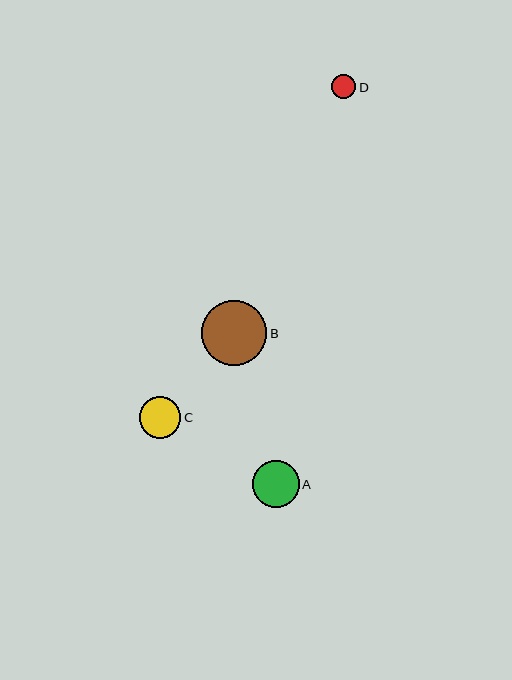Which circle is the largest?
Circle B is the largest with a size of approximately 65 pixels.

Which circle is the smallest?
Circle D is the smallest with a size of approximately 24 pixels.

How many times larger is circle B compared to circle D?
Circle B is approximately 2.7 times the size of circle D.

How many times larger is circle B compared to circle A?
Circle B is approximately 1.4 times the size of circle A.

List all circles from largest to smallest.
From largest to smallest: B, A, C, D.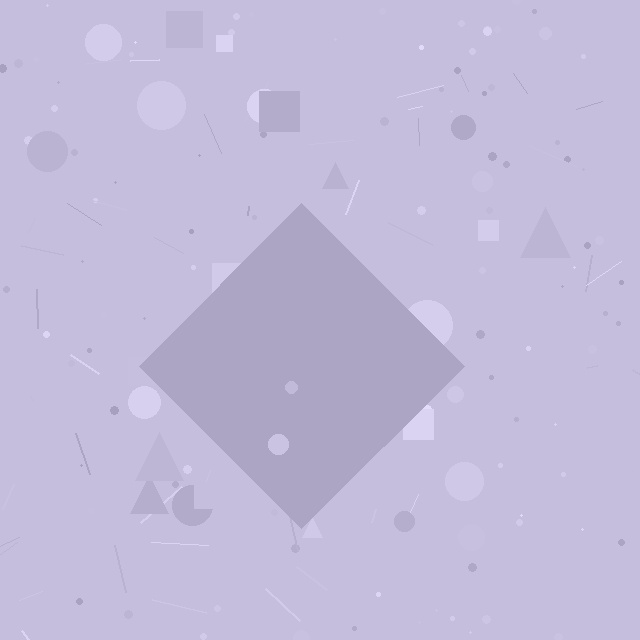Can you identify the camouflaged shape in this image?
The camouflaged shape is a diamond.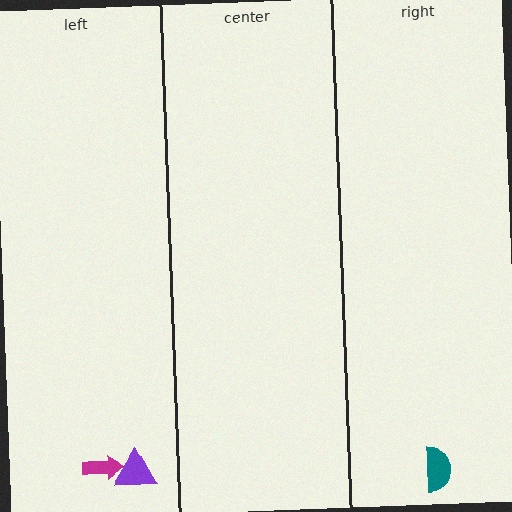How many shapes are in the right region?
1.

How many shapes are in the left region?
2.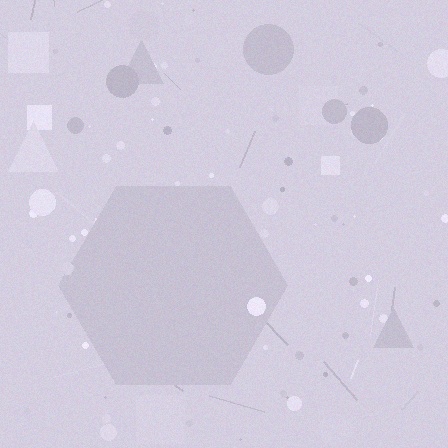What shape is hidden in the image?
A hexagon is hidden in the image.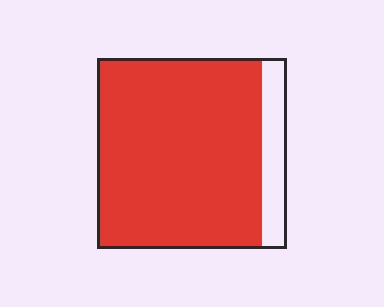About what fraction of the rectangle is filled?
About seven eighths (7/8).